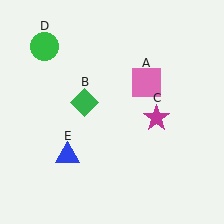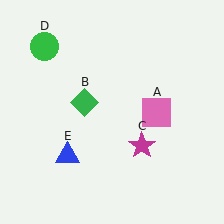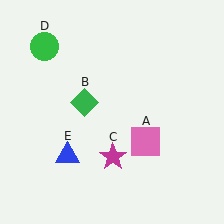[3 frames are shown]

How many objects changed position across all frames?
2 objects changed position: pink square (object A), magenta star (object C).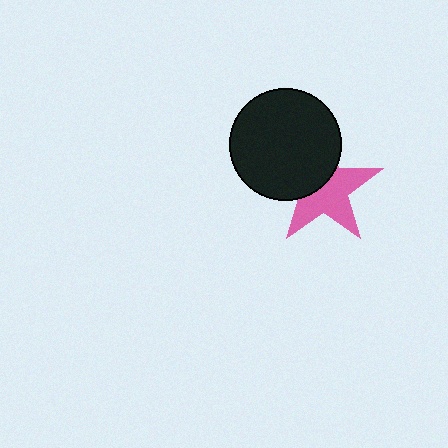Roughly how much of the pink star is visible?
About half of it is visible (roughly 59%).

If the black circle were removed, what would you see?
You would see the complete pink star.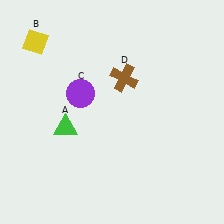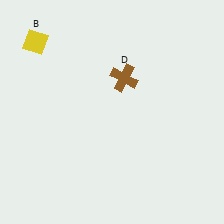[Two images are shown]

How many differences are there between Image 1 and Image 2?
There are 2 differences between the two images.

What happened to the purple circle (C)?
The purple circle (C) was removed in Image 2. It was in the top-left area of Image 1.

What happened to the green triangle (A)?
The green triangle (A) was removed in Image 2. It was in the bottom-left area of Image 1.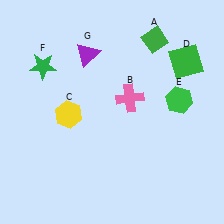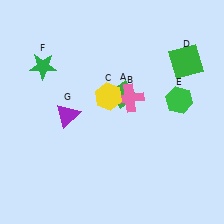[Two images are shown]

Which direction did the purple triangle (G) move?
The purple triangle (G) moved down.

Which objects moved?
The objects that moved are: the green diamond (A), the yellow hexagon (C), the purple triangle (G).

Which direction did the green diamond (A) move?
The green diamond (A) moved down.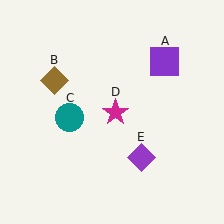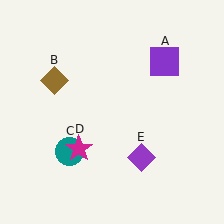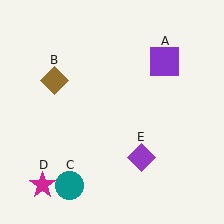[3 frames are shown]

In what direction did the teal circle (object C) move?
The teal circle (object C) moved down.